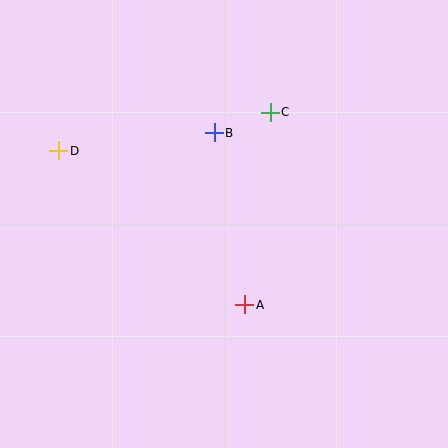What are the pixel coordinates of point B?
Point B is at (214, 133).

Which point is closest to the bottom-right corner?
Point A is closest to the bottom-right corner.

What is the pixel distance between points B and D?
The distance between B and D is 157 pixels.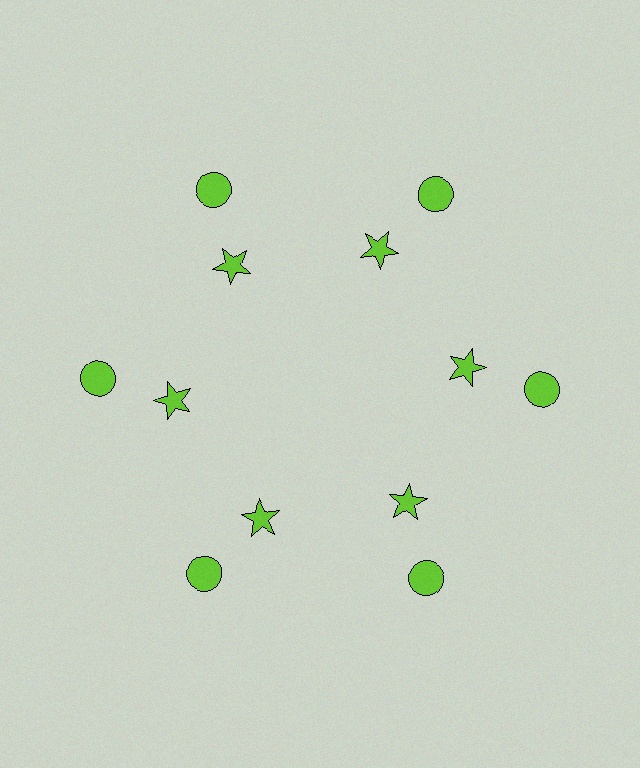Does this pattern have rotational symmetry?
Yes, this pattern has 6-fold rotational symmetry. It looks the same after rotating 60 degrees around the center.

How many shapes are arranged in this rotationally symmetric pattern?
There are 12 shapes, arranged in 6 groups of 2.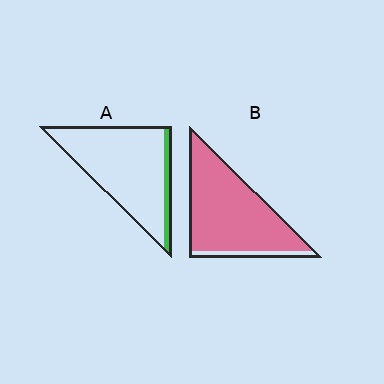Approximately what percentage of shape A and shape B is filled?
A is approximately 10% and B is approximately 90%.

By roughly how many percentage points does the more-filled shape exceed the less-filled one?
By roughly 80 percentage points (B over A).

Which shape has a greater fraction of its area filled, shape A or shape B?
Shape B.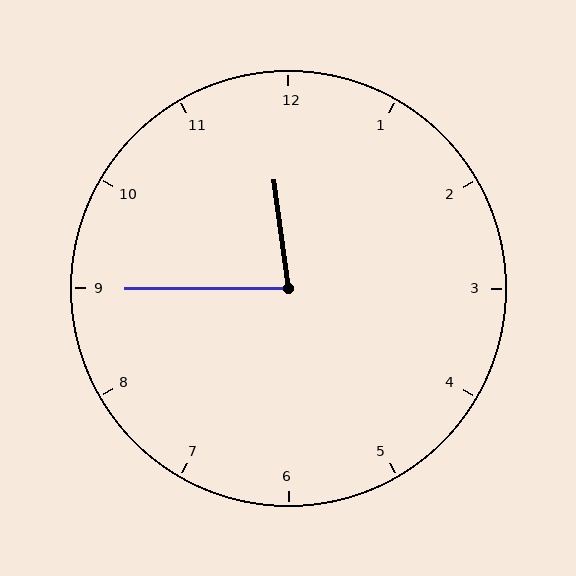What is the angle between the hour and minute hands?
Approximately 82 degrees.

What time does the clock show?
11:45.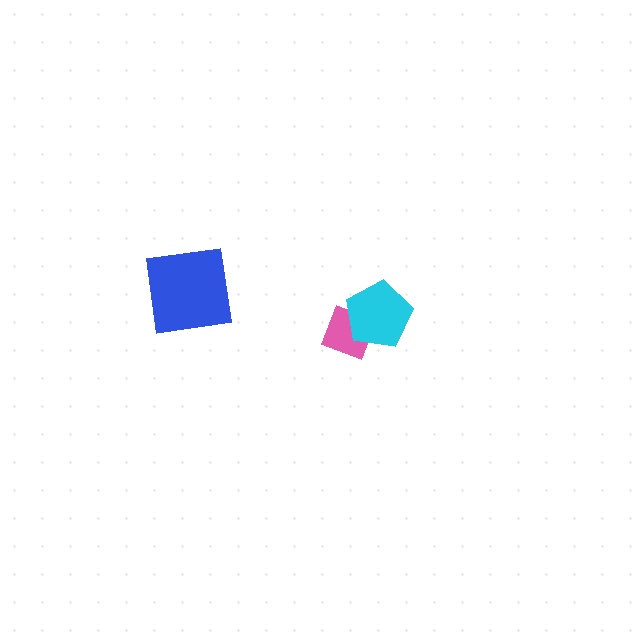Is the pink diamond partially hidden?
Yes, it is partially covered by another shape.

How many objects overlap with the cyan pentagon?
1 object overlaps with the cyan pentagon.